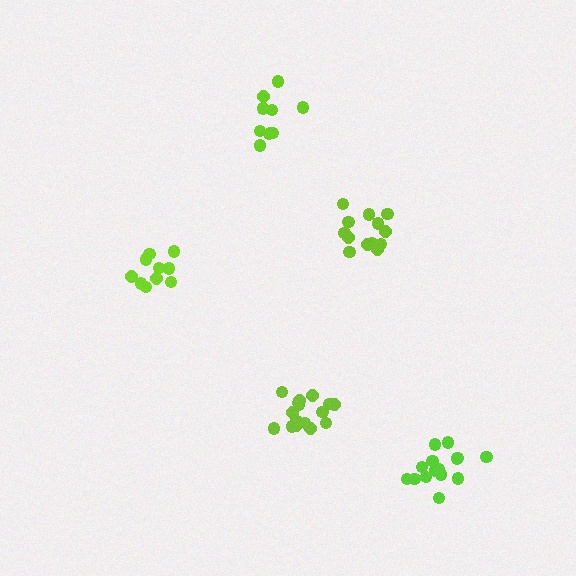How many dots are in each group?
Group 1: 10 dots, Group 2: 13 dots, Group 3: 15 dots, Group 4: 10 dots, Group 5: 16 dots (64 total).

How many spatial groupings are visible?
There are 5 spatial groupings.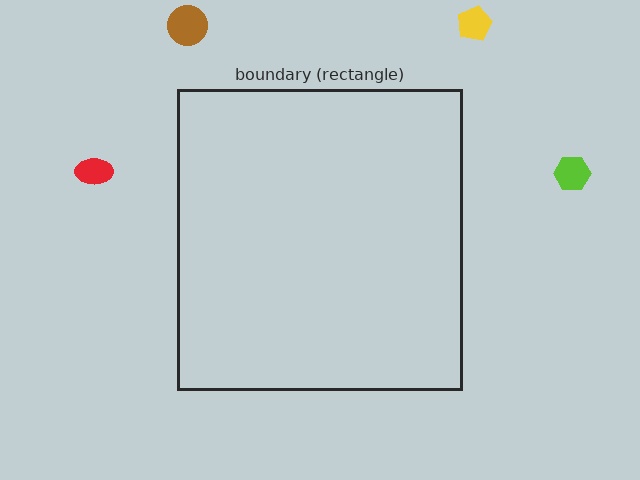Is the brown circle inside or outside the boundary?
Outside.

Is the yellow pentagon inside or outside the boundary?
Outside.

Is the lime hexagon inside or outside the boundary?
Outside.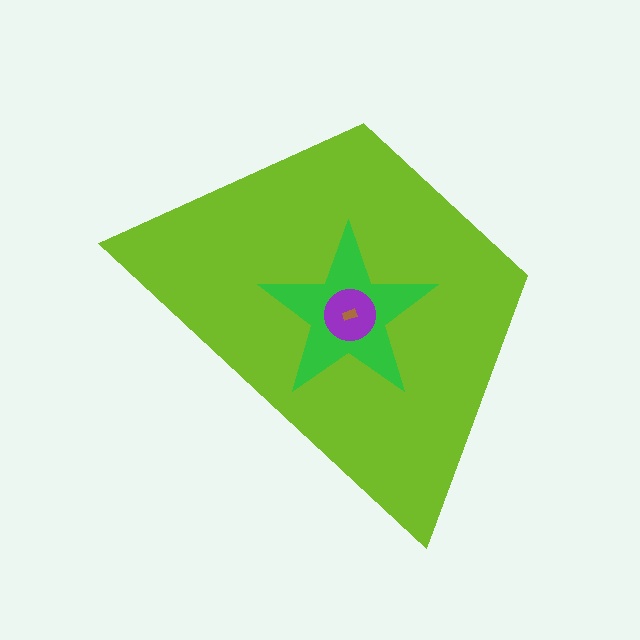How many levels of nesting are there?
4.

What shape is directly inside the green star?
The purple circle.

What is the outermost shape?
The lime trapezoid.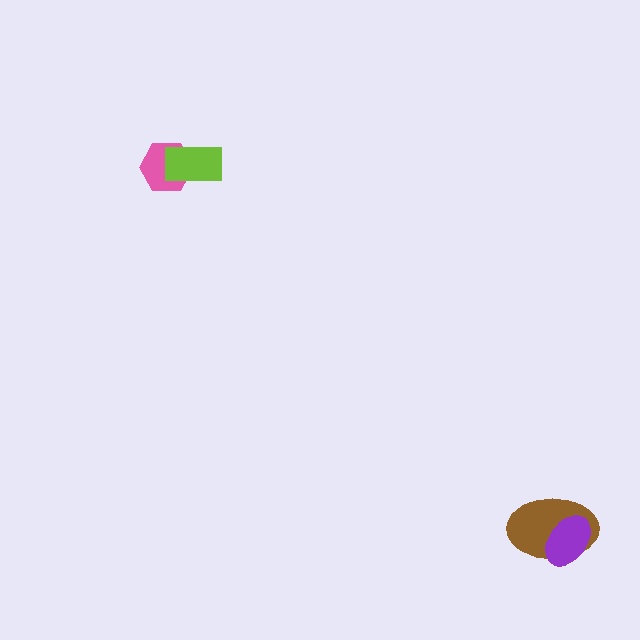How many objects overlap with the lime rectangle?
1 object overlaps with the lime rectangle.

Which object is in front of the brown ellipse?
The purple ellipse is in front of the brown ellipse.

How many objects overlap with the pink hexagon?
1 object overlaps with the pink hexagon.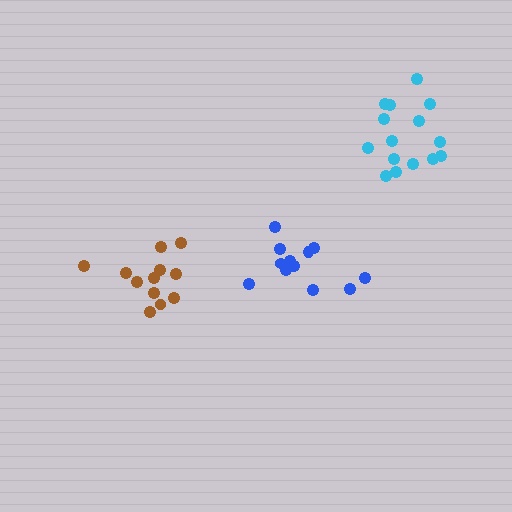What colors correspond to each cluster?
The clusters are colored: cyan, blue, brown.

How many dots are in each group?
Group 1: 15 dots, Group 2: 13 dots, Group 3: 12 dots (40 total).